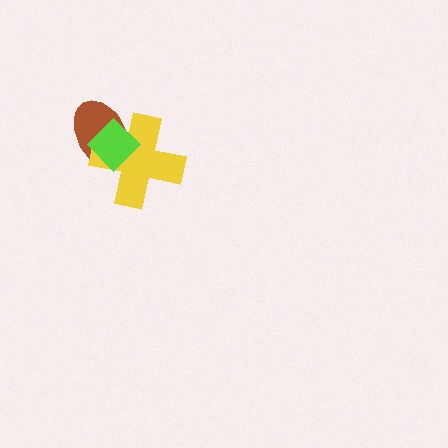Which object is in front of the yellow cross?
The lime diamond is in front of the yellow cross.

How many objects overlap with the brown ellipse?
2 objects overlap with the brown ellipse.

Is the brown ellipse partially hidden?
Yes, it is partially covered by another shape.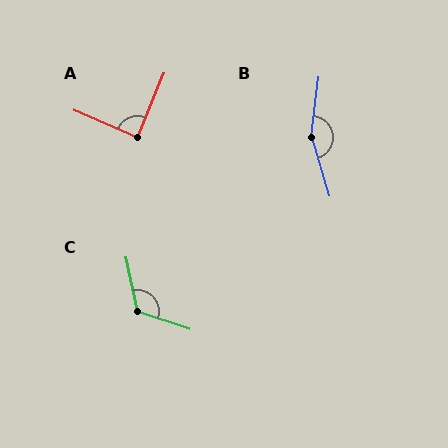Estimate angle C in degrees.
Approximately 121 degrees.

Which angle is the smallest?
A, at approximately 89 degrees.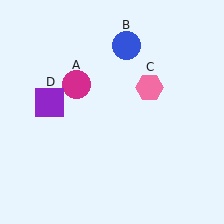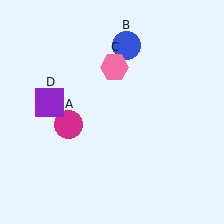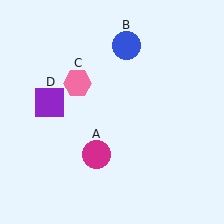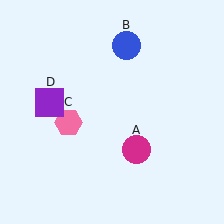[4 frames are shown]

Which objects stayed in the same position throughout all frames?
Blue circle (object B) and purple square (object D) remained stationary.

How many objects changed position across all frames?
2 objects changed position: magenta circle (object A), pink hexagon (object C).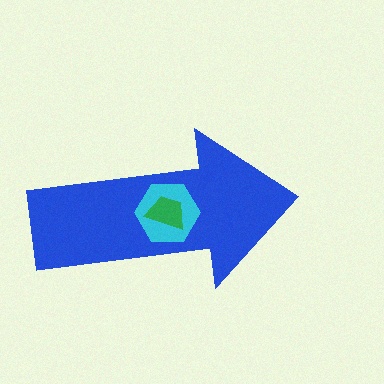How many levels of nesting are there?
3.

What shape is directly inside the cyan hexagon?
The green trapezoid.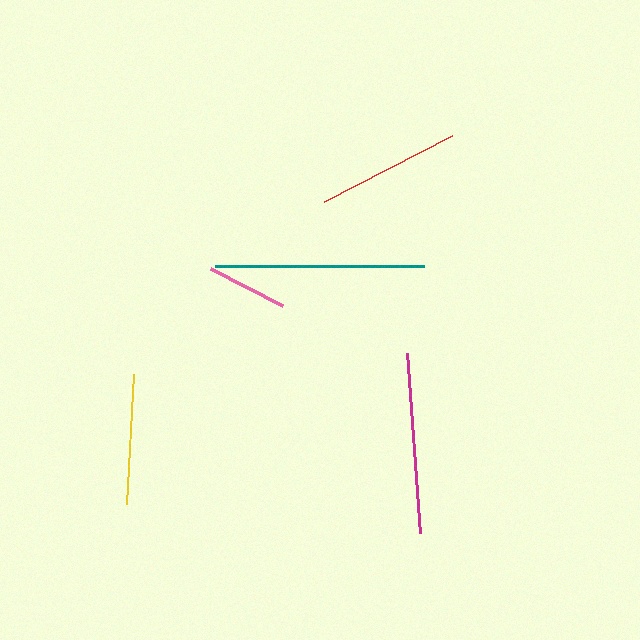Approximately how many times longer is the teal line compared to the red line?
The teal line is approximately 1.4 times the length of the red line.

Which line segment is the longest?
The teal line is the longest at approximately 209 pixels.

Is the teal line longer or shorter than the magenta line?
The teal line is longer than the magenta line.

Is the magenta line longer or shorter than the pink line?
The magenta line is longer than the pink line.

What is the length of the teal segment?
The teal segment is approximately 209 pixels long.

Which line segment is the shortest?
The pink line is the shortest at approximately 81 pixels.